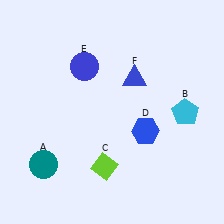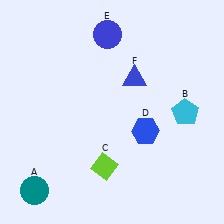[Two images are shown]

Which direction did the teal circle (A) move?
The teal circle (A) moved down.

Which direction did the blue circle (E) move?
The blue circle (E) moved up.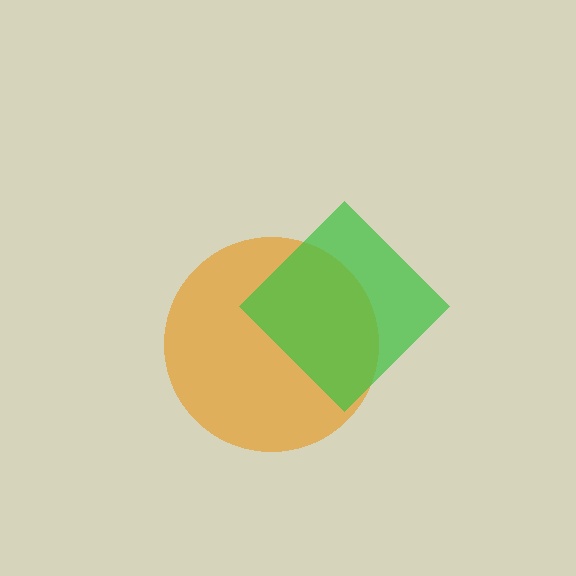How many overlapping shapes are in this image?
There are 2 overlapping shapes in the image.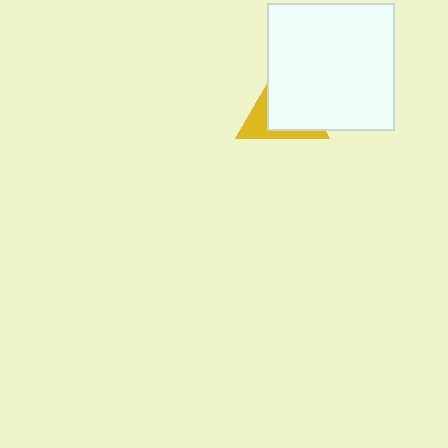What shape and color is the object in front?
The object in front is a white square.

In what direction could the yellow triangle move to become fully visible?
The yellow triangle could move toward the lower-left. That would shift it out from behind the white square entirely.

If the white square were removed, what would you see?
You would see the complete yellow triangle.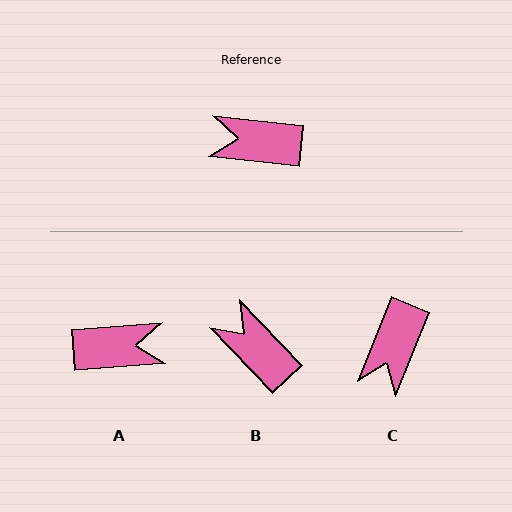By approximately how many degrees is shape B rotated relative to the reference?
Approximately 40 degrees clockwise.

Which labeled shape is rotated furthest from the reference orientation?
A, about 170 degrees away.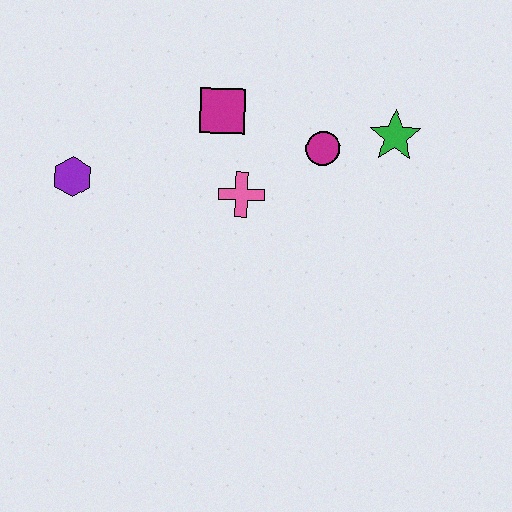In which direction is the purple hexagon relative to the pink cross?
The purple hexagon is to the left of the pink cross.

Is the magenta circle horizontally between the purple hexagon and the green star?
Yes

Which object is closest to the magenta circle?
The green star is closest to the magenta circle.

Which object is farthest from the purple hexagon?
The green star is farthest from the purple hexagon.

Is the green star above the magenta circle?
Yes